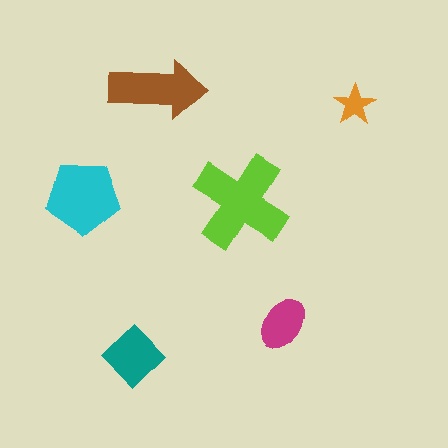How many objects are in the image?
There are 6 objects in the image.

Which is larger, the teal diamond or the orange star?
The teal diamond.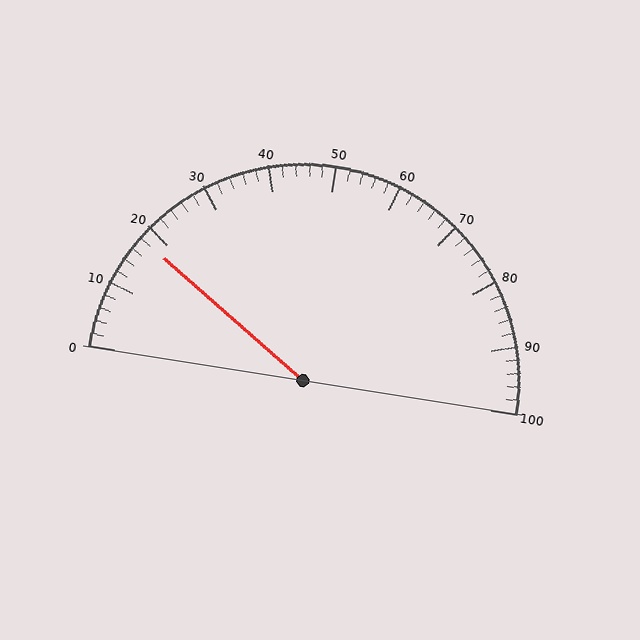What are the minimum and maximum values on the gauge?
The gauge ranges from 0 to 100.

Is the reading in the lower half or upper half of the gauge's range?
The reading is in the lower half of the range (0 to 100).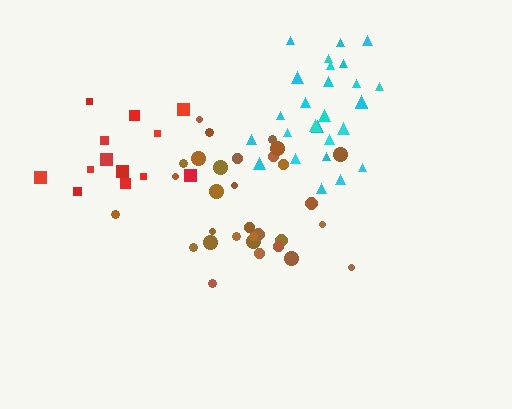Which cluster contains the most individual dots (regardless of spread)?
Brown (31).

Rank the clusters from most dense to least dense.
cyan, brown, red.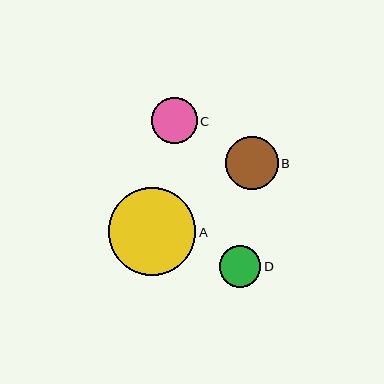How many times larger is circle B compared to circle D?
Circle B is approximately 1.3 times the size of circle D.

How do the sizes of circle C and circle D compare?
Circle C and circle D are approximately the same size.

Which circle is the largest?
Circle A is the largest with a size of approximately 88 pixels.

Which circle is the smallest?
Circle D is the smallest with a size of approximately 42 pixels.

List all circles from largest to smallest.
From largest to smallest: A, B, C, D.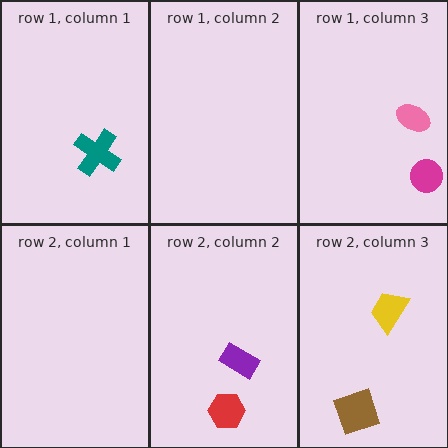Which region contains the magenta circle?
The row 1, column 3 region.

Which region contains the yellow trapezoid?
The row 2, column 3 region.